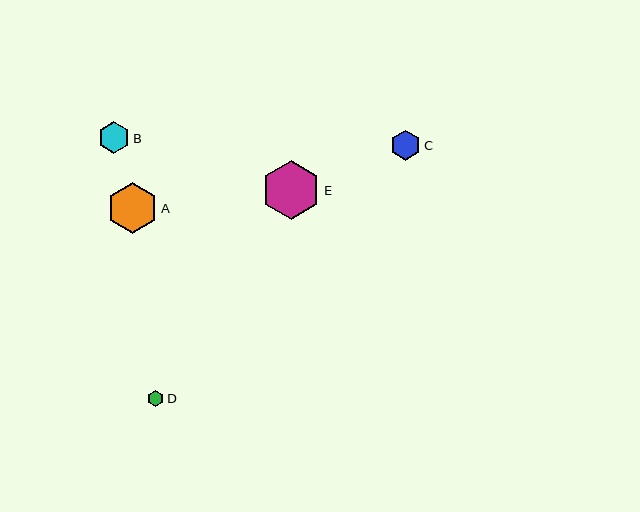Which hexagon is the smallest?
Hexagon D is the smallest with a size of approximately 17 pixels.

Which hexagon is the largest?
Hexagon E is the largest with a size of approximately 59 pixels.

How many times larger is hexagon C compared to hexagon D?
Hexagon C is approximately 1.8 times the size of hexagon D.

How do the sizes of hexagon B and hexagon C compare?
Hexagon B and hexagon C are approximately the same size.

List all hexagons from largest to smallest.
From largest to smallest: E, A, B, C, D.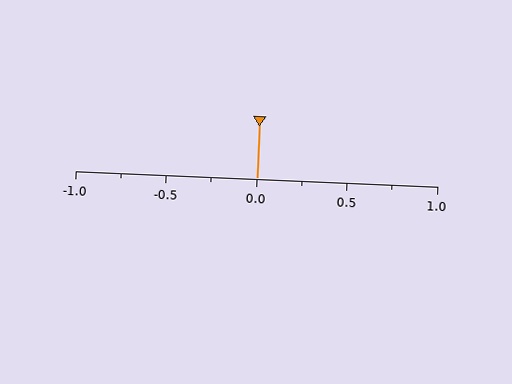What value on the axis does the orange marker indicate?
The marker indicates approximately 0.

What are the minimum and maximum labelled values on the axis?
The axis runs from -1.0 to 1.0.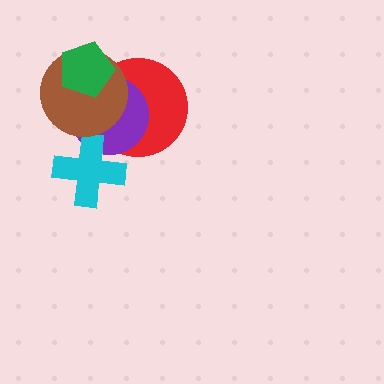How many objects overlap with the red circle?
3 objects overlap with the red circle.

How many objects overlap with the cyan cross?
1 object overlaps with the cyan cross.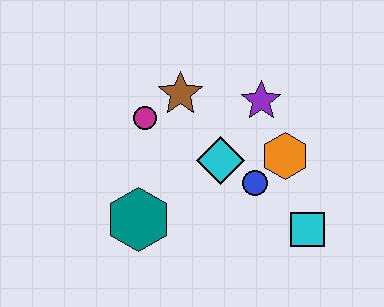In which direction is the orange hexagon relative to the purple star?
The orange hexagon is below the purple star.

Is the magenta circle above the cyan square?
Yes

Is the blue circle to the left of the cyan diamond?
No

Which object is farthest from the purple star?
The teal hexagon is farthest from the purple star.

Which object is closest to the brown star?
The magenta circle is closest to the brown star.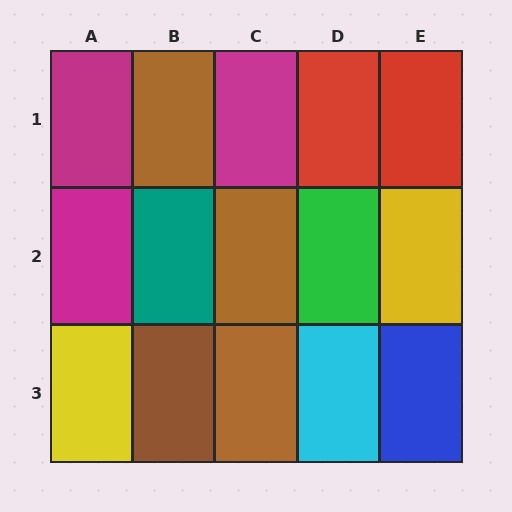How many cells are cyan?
1 cell is cyan.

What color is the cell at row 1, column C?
Magenta.